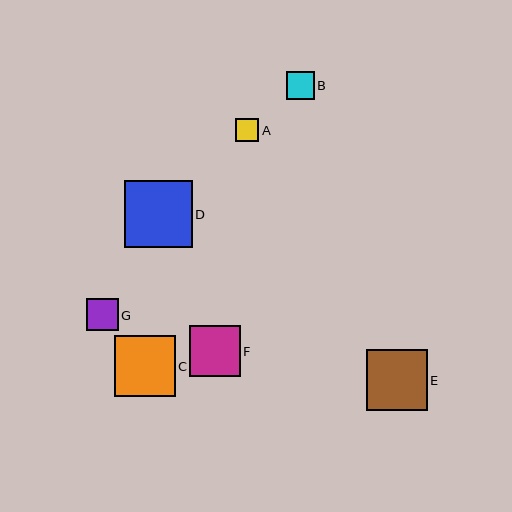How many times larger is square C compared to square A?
Square C is approximately 2.7 times the size of square A.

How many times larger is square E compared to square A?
Square E is approximately 2.7 times the size of square A.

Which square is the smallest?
Square A is the smallest with a size of approximately 23 pixels.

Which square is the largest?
Square D is the largest with a size of approximately 68 pixels.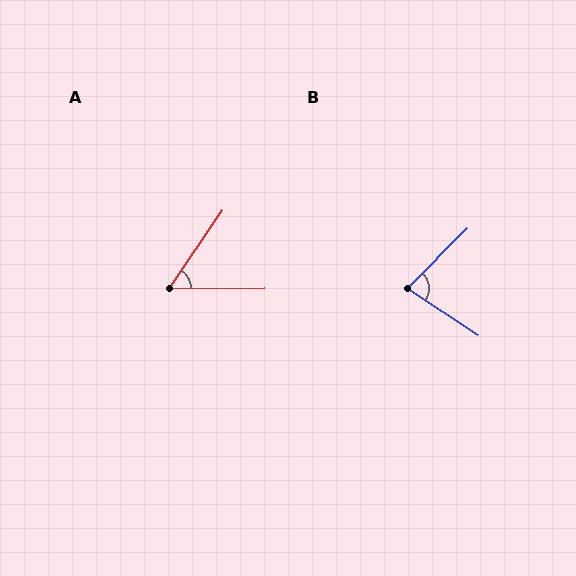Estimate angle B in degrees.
Approximately 78 degrees.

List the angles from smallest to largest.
A (56°), B (78°).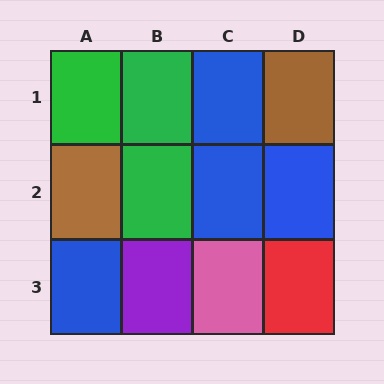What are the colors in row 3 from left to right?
Blue, purple, pink, red.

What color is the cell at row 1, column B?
Green.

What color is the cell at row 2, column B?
Green.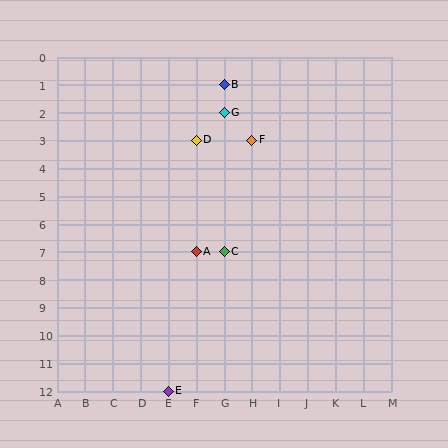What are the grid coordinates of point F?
Point F is at grid coordinates (H, 3).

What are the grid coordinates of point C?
Point C is at grid coordinates (G, 7).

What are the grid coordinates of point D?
Point D is at grid coordinates (F, 3).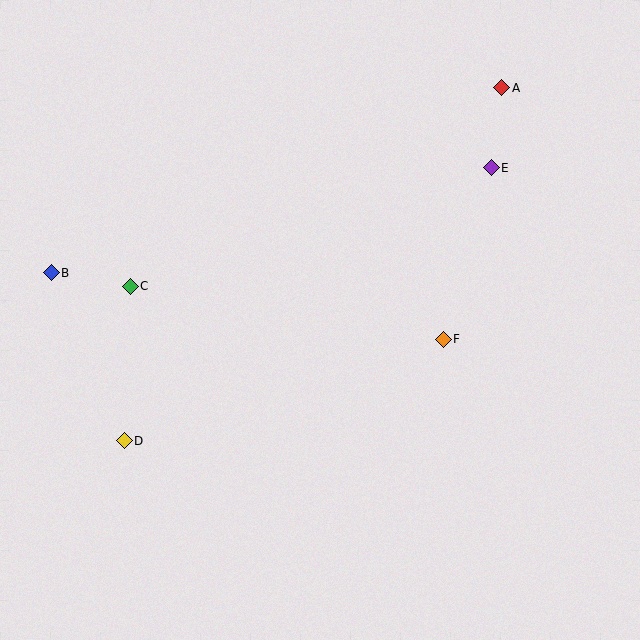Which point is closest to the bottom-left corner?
Point D is closest to the bottom-left corner.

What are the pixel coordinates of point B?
Point B is at (51, 273).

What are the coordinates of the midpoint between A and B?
The midpoint between A and B is at (277, 180).